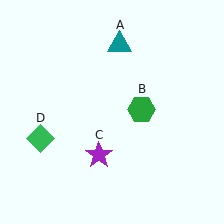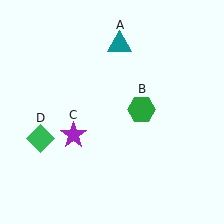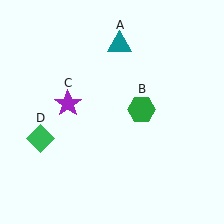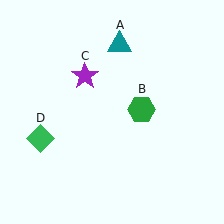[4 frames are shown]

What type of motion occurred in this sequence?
The purple star (object C) rotated clockwise around the center of the scene.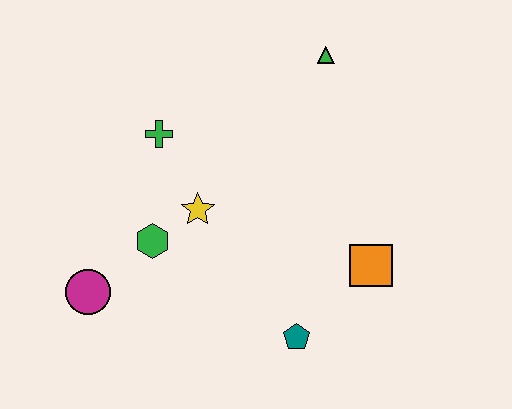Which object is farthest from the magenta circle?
The green triangle is farthest from the magenta circle.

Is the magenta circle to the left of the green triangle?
Yes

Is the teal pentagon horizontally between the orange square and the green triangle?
No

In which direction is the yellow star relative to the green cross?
The yellow star is below the green cross.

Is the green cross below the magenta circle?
No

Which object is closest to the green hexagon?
The yellow star is closest to the green hexagon.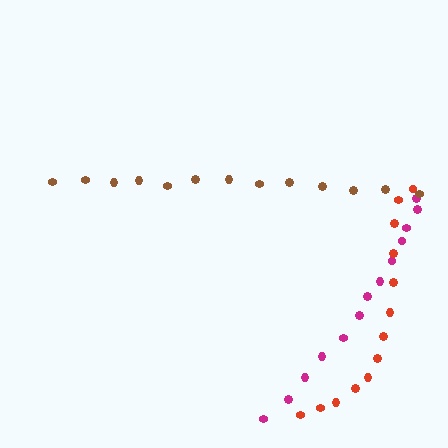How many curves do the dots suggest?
There are 3 distinct paths.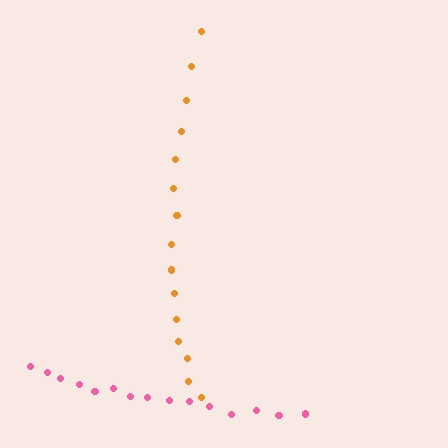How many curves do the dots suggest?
There are 2 distinct paths.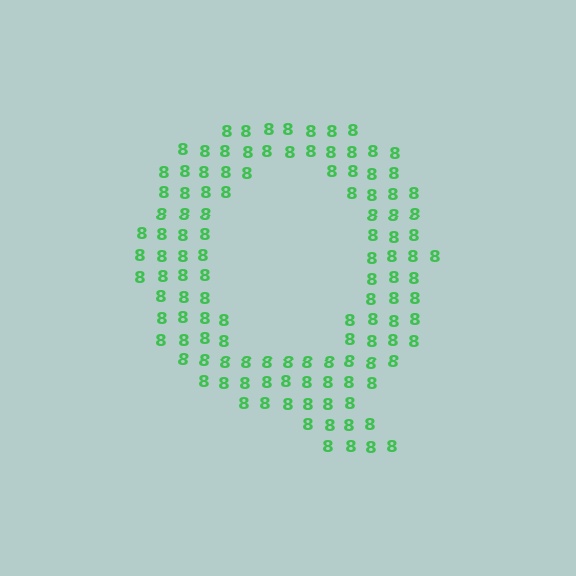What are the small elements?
The small elements are digit 8's.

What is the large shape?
The large shape is the letter Q.